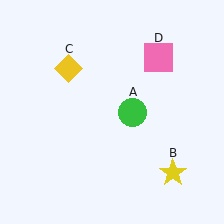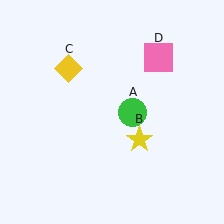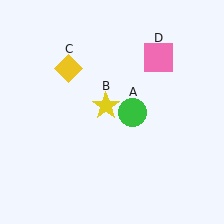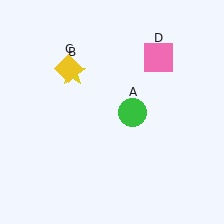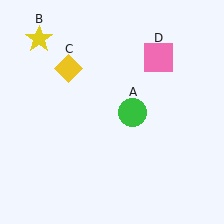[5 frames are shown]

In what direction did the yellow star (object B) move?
The yellow star (object B) moved up and to the left.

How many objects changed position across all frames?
1 object changed position: yellow star (object B).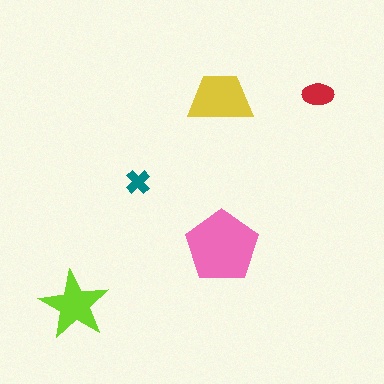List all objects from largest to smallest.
The pink pentagon, the yellow trapezoid, the lime star, the red ellipse, the teal cross.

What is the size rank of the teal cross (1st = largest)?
5th.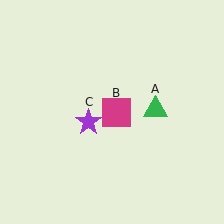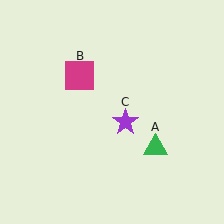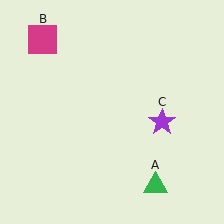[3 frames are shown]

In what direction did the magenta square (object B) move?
The magenta square (object B) moved up and to the left.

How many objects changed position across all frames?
3 objects changed position: green triangle (object A), magenta square (object B), purple star (object C).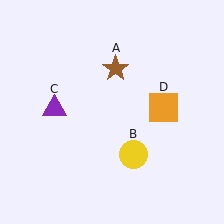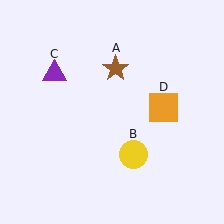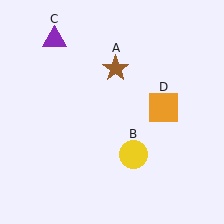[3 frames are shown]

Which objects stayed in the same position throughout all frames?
Brown star (object A) and yellow circle (object B) and orange square (object D) remained stationary.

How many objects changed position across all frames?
1 object changed position: purple triangle (object C).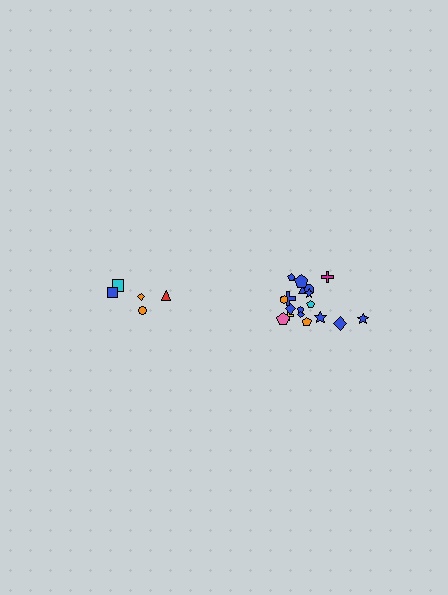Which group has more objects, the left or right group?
The right group.